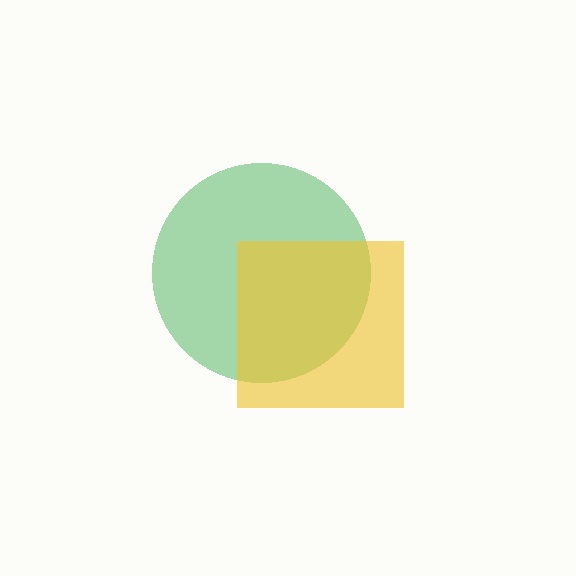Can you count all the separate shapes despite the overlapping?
Yes, there are 2 separate shapes.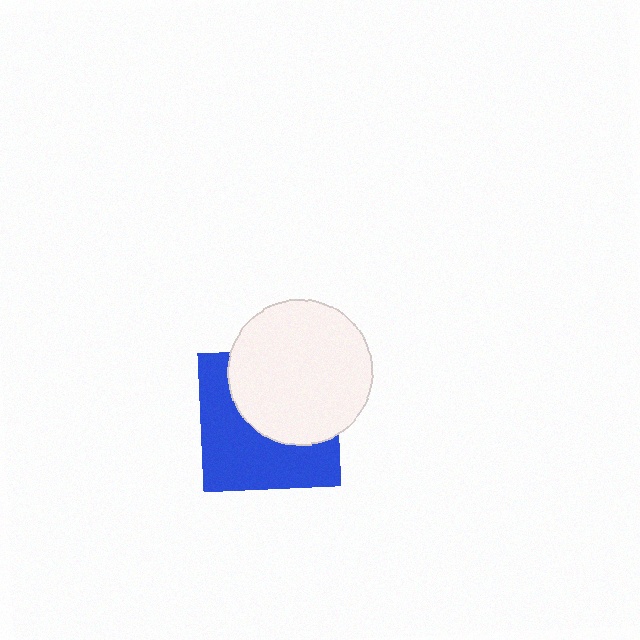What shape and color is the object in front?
The object in front is a white circle.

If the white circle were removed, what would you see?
You would see the complete blue square.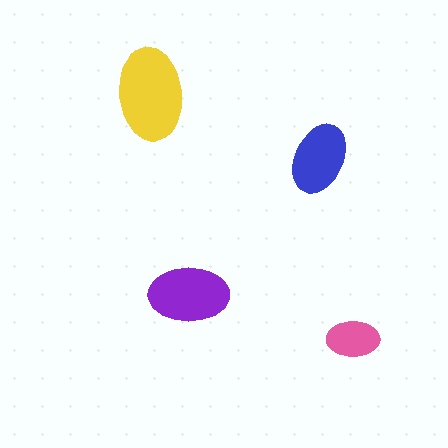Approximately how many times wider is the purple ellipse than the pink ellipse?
About 1.5 times wider.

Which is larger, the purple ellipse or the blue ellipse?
The purple one.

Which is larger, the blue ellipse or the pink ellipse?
The blue one.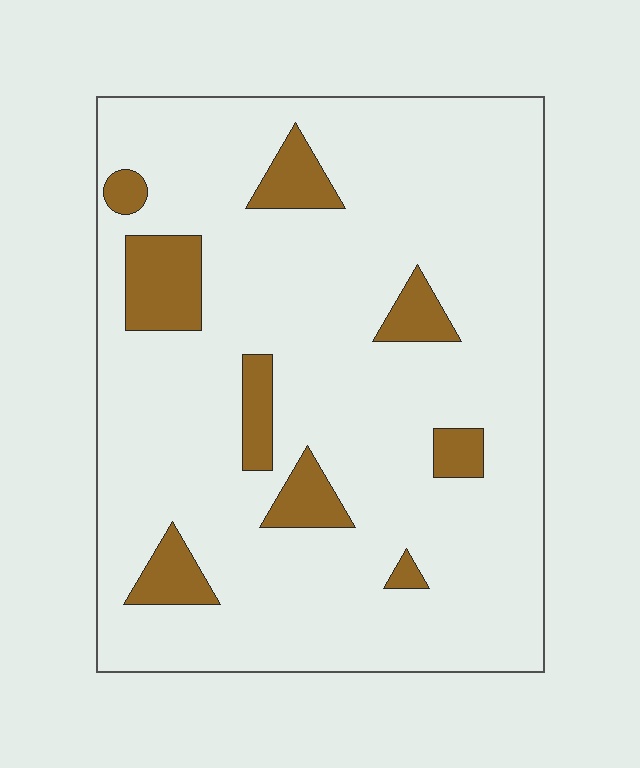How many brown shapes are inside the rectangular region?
9.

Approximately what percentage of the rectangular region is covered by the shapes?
Approximately 15%.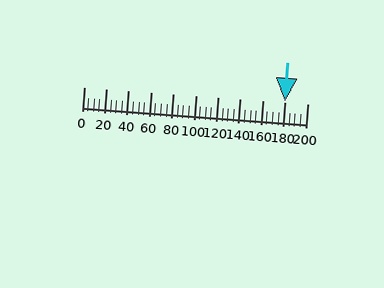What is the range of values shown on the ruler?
The ruler shows values from 0 to 200.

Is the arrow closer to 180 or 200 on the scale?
The arrow is closer to 180.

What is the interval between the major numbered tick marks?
The major tick marks are spaced 20 units apart.